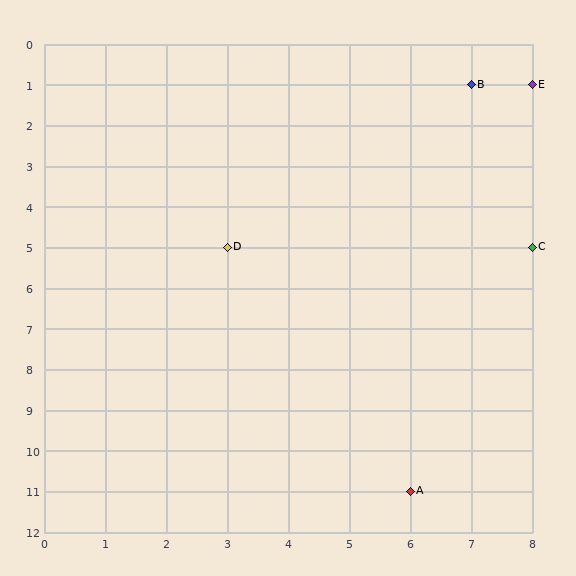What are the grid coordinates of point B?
Point B is at grid coordinates (7, 1).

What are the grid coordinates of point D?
Point D is at grid coordinates (3, 5).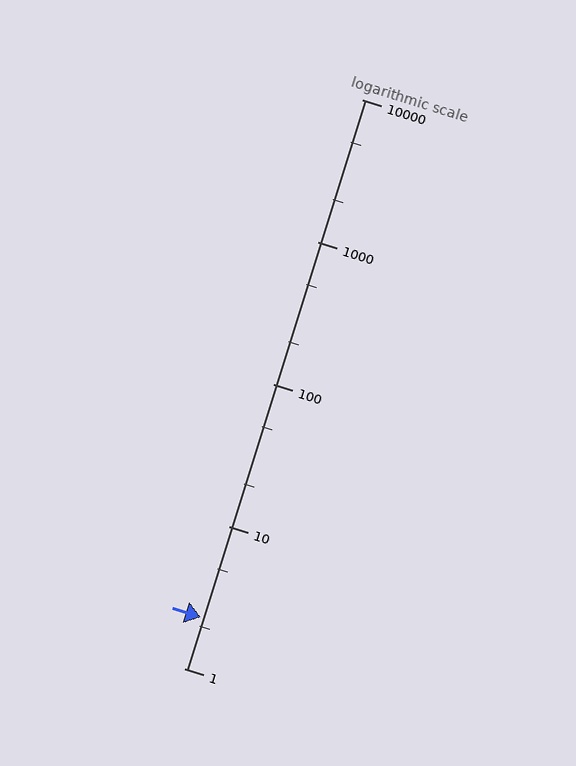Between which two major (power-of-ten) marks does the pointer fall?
The pointer is between 1 and 10.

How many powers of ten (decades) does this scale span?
The scale spans 4 decades, from 1 to 10000.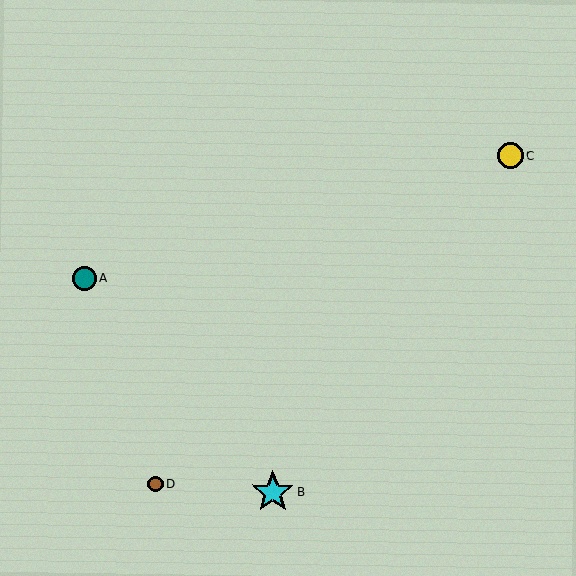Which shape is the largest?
The cyan star (labeled B) is the largest.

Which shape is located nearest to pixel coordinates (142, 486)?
The brown circle (labeled D) at (156, 484) is nearest to that location.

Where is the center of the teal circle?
The center of the teal circle is at (84, 278).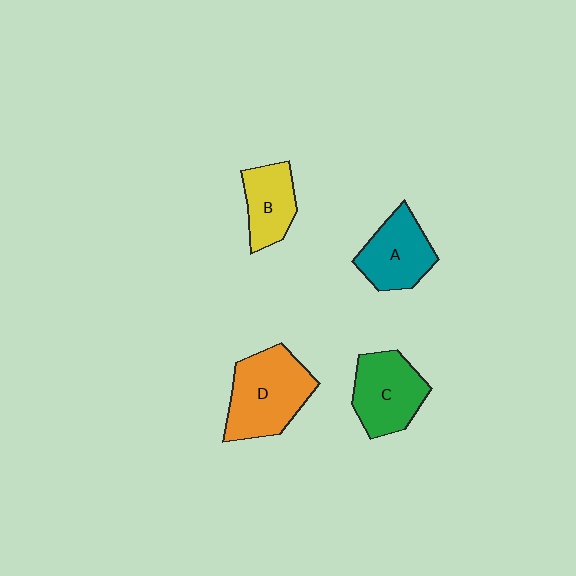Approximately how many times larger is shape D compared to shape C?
Approximately 1.2 times.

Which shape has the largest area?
Shape D (orange).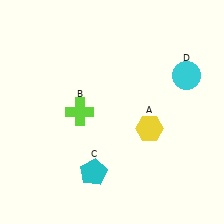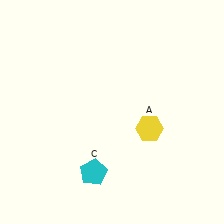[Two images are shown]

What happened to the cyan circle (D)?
The cyan circle (D) was removed in Image 2. It was in the top-right area of Image 1.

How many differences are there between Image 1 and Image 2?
There are 2 differences between the two images.